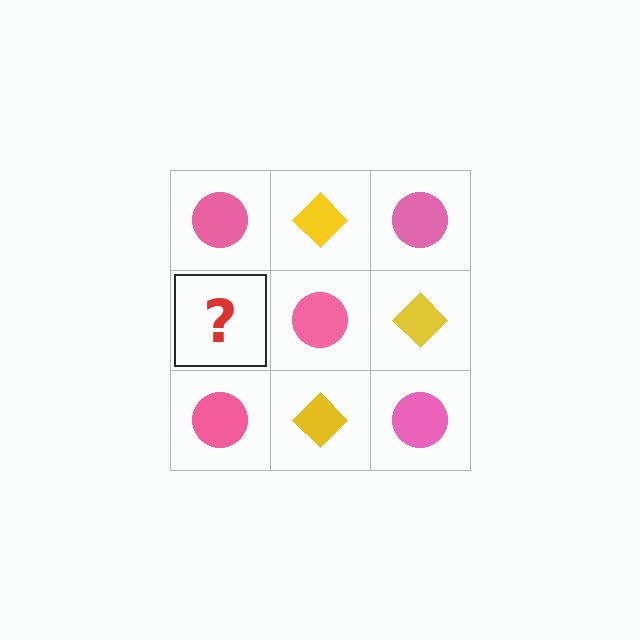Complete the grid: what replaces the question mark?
The question mark should be replaced with a yellow diamond.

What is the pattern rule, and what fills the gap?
The rule is that it alternates pink circle and yellow diamond in a checkerboard pattern. The gap should be filled with a yellow diamond.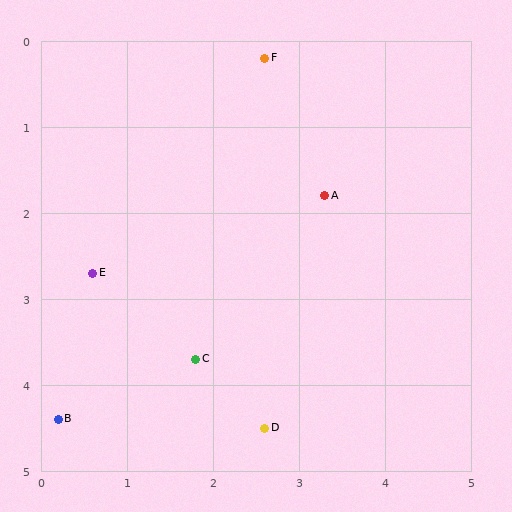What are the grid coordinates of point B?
Point B is at approximately (0.2, 4.4).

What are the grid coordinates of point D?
Point D is at approximately (2.6, 4.5).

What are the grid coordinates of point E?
Point E is at approximately (0.6, 2.7).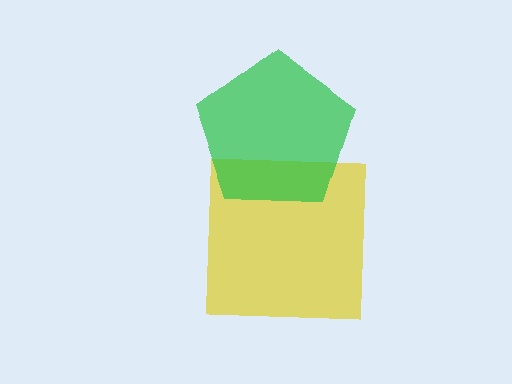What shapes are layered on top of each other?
The layered shapes are: a yellow square, a green pentagon.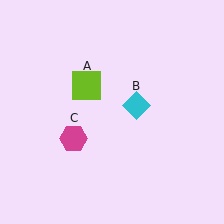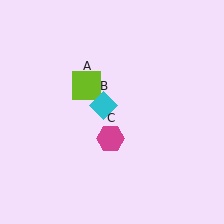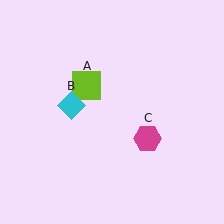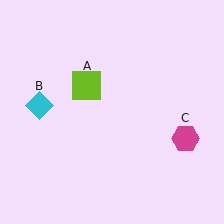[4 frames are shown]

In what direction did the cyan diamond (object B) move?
The cyan diamond (object B) moved left.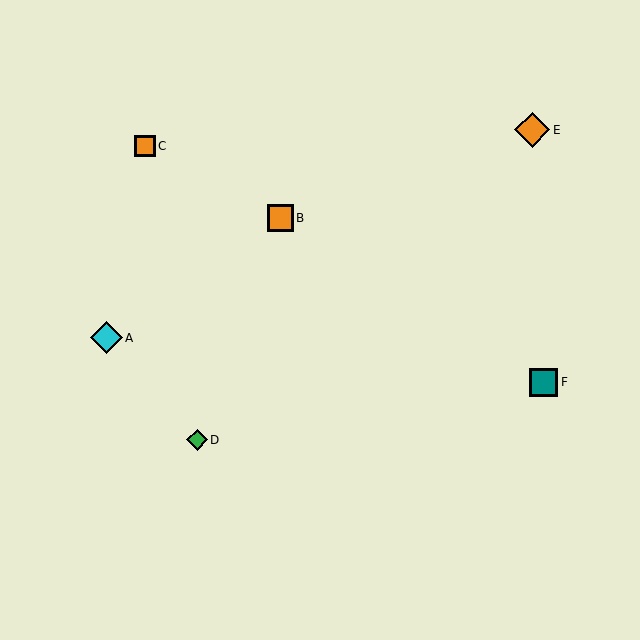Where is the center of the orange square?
The center of the orange square is at (145, 146).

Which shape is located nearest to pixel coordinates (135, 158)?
The orange square (labeled C) at (145, 146) is nearest to that location.